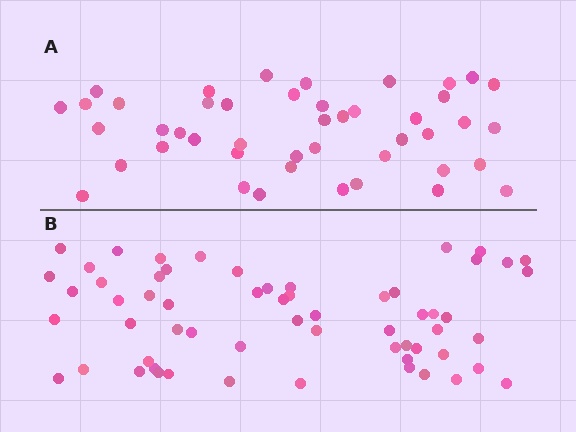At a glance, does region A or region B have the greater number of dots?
Region B (the bottom region) has more dots.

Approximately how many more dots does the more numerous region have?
Region B has approximately 15 more dots than region A.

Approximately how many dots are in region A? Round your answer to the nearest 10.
About 40 dots. (The exact count is 45, which rounds to 40.)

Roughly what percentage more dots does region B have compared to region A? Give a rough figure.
About 35% more.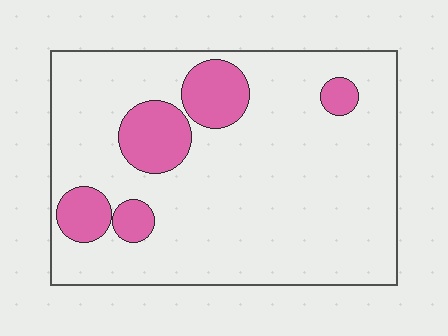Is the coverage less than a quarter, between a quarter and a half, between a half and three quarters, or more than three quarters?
Less than a quarter.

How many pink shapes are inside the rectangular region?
5.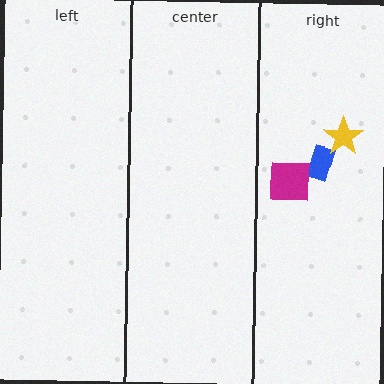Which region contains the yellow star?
The right region.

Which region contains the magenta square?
The right region.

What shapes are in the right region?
The blue rectangle, the yellow star, the magenta square.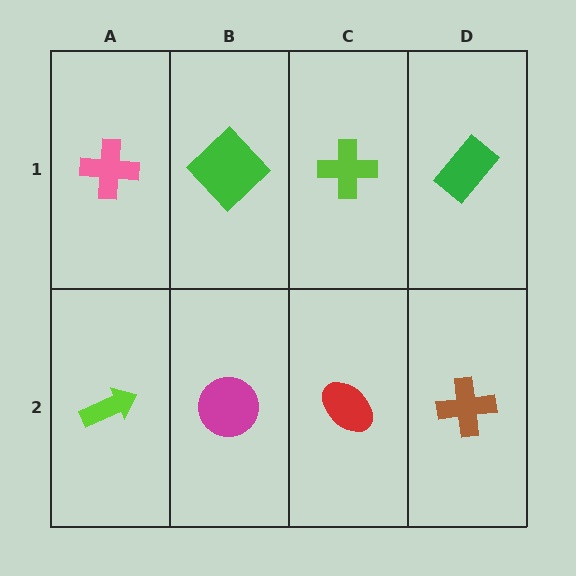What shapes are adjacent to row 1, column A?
A lime arrow (row 2, column A), a green diamond (row 1, column B).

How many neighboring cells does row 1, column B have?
3.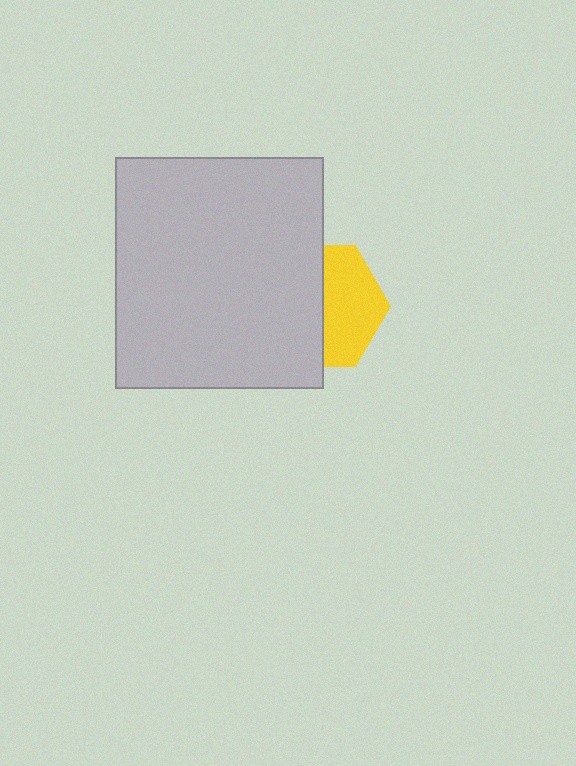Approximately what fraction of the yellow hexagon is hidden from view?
Roughly 53% of the yellow hexagon is hidden behind the light gray rectangle.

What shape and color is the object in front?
The object in front is a light gray rectangle.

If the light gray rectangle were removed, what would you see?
You would see the complete yellow hexagon.